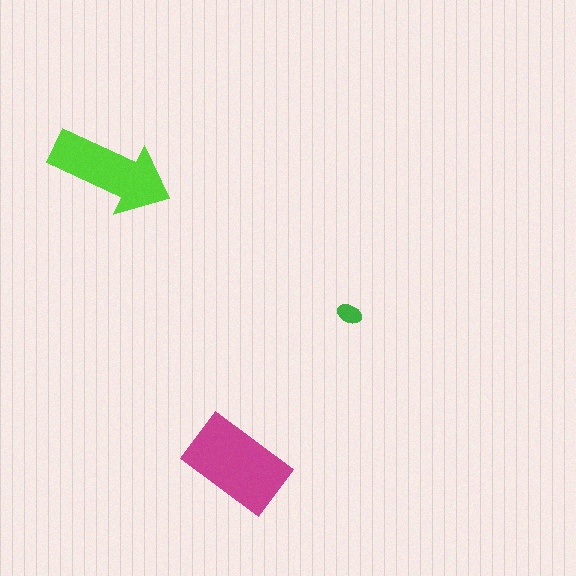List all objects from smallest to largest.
The green ellipse, the lime arrow, the magenta rectangle.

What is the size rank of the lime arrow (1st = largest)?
2nd.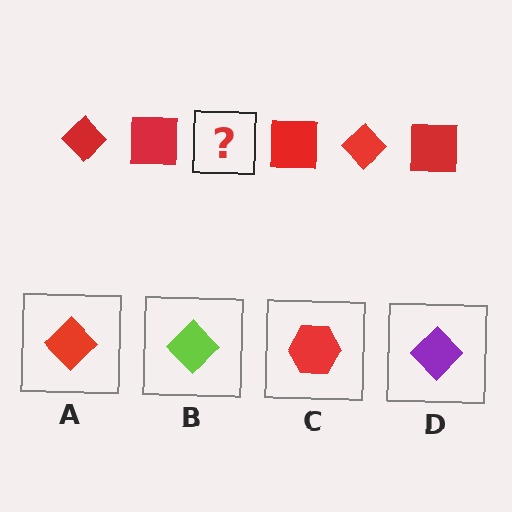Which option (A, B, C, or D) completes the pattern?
A.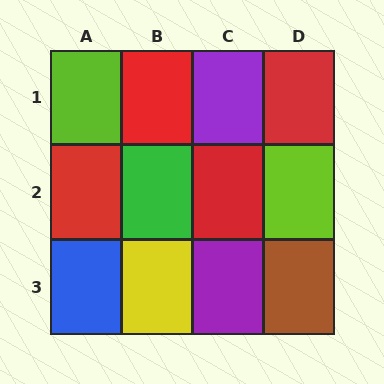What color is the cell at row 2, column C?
Red.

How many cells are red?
4 cells are red.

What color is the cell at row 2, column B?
Green.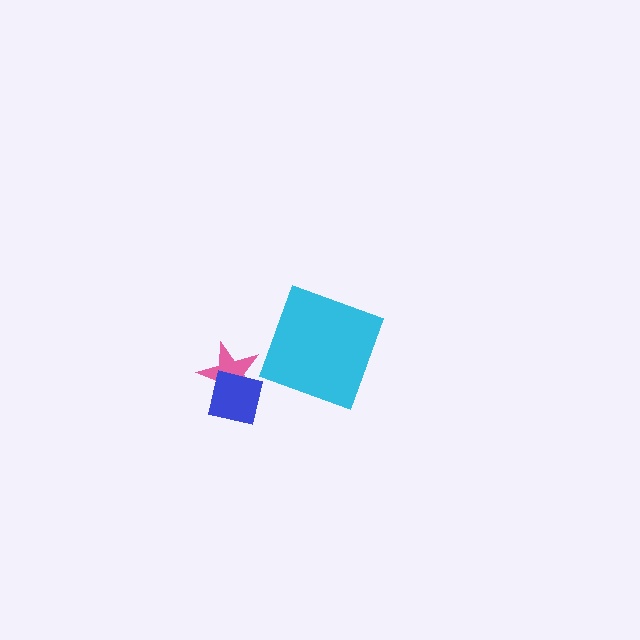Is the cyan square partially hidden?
No, no other shape covers it.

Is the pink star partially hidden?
Yes, it is partially covered by another shape.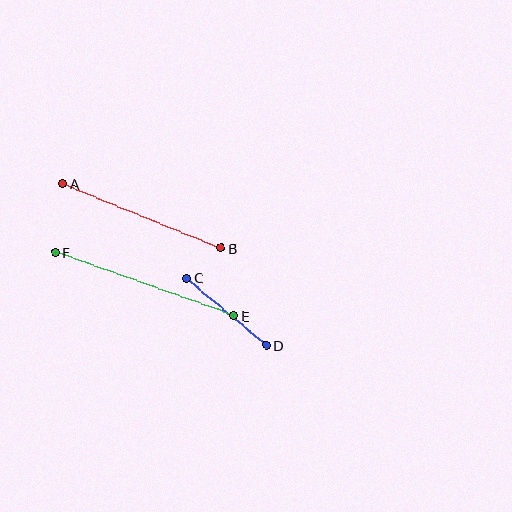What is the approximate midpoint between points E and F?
The midpoint is at approximately (145, 284) pixels.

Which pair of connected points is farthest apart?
Points E and F are farthest apart.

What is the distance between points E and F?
The distance is approximately 190 pixels.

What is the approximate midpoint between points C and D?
The midpoint is at approximately (226, 312) pixels.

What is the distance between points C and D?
The distance is approximately 104 pixels.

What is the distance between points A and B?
The distance is approximately 171 pixels.